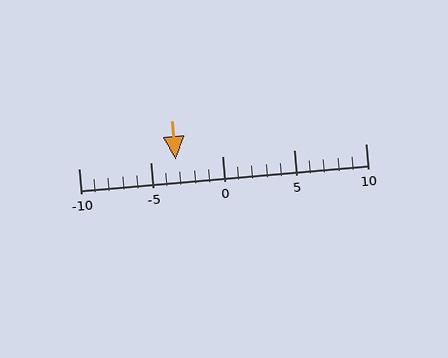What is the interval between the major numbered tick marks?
The major tick marks are spaced 5 units apart.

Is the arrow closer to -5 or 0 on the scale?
The arrow is closer to -5.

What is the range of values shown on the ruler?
The ruler shows values from -10 to 10.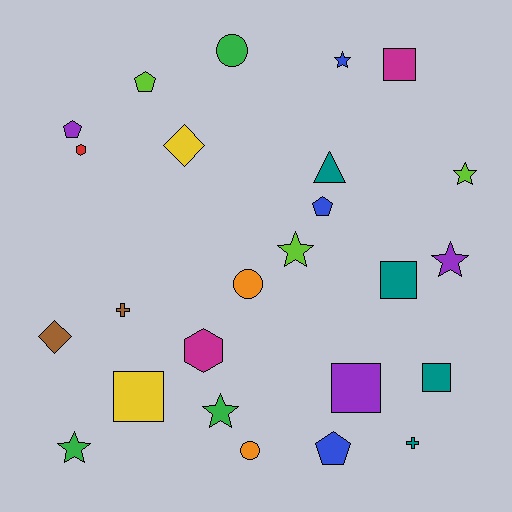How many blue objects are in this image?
There are 3 blue objects.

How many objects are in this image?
There are 25 objects.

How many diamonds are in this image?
There are 2 diamonds.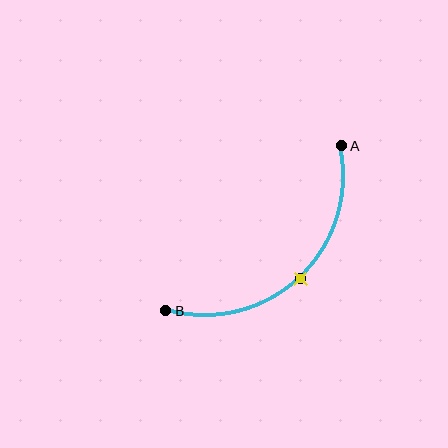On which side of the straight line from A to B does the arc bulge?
The arc bulges below and to the right of the straight line connecting A and B.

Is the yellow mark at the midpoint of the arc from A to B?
Yes. The yellow mark lies on the arc at equal arc-length from both A and B — it is the arc midpoint.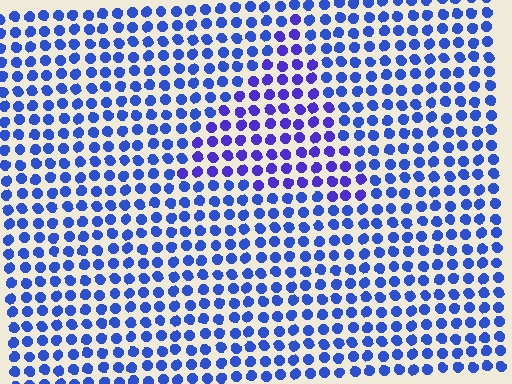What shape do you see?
I see a triangle.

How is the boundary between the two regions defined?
The boundary is defined purely by a slight shift in hue (about 25 degrees). Spacing, size, and orientation are identical on both sides.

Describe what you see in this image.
The image is filled with small blue elements in a uniform arrangement. A triangle-shaped region is visible where the elements are tinted to a slightly different hue, forming a subtle color boundary.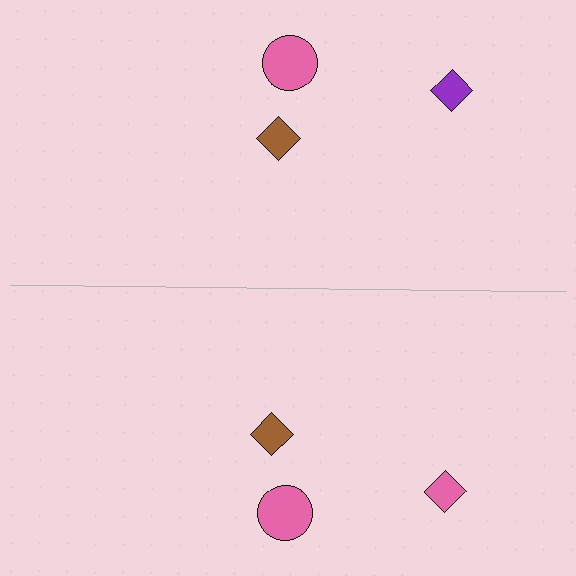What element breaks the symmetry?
The pink diamond on the bottom side breaks the symmetry — its mirror counterpart is purple.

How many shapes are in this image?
There are 6 shapes in this image.